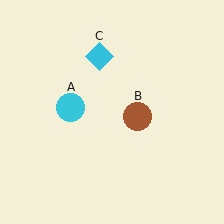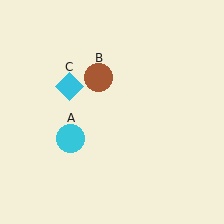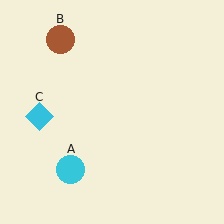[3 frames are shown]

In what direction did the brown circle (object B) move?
The brown circle (object B) moved up and to the left.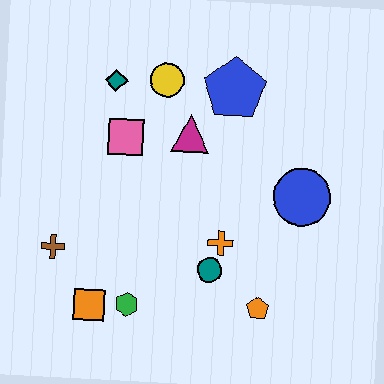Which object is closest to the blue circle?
The orange cross is closest to the blue circle.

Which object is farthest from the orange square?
The blue pentagon is farthest from the orange square.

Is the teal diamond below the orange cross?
No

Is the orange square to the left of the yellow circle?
Yes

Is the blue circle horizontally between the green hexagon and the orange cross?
No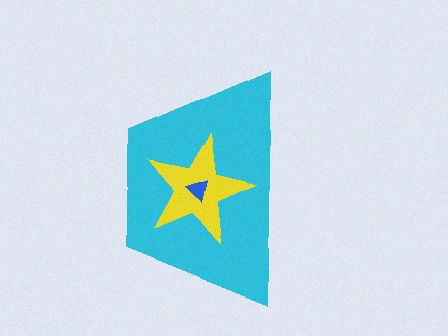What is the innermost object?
The blue triangle.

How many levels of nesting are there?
3.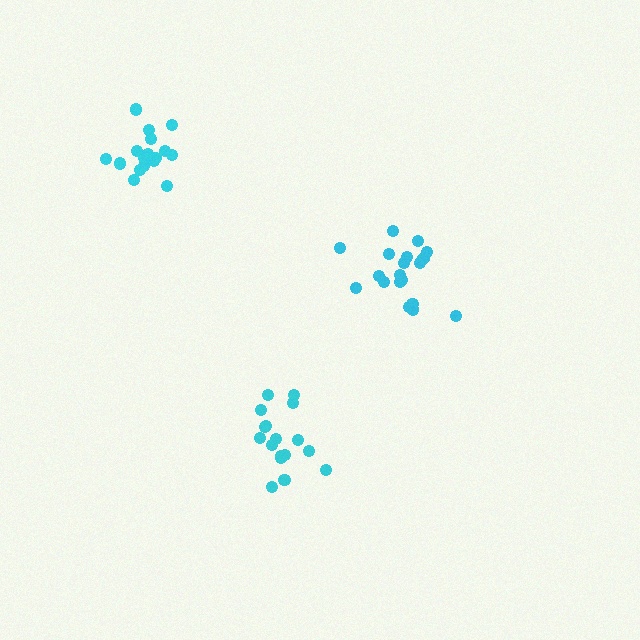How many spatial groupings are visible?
There are 3 spatial groupings.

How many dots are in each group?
Group 1: 19 dots, Group 2: 18 dots, Group 3: 17 dots (54 total).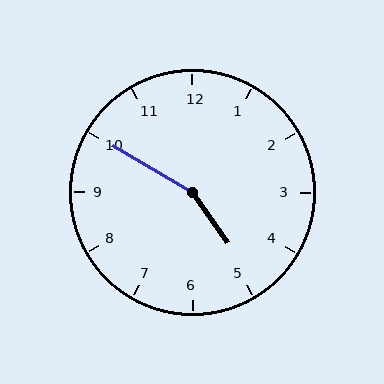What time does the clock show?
4:50.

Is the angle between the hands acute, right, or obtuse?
It is obtuse.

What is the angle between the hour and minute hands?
Approximately 155 degrees.